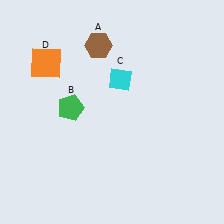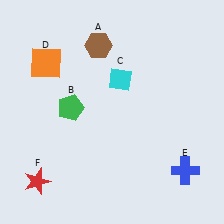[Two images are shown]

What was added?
A blue cross (E), a red star (F) were added in Image 2.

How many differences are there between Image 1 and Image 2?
There are 2 differences between the two images.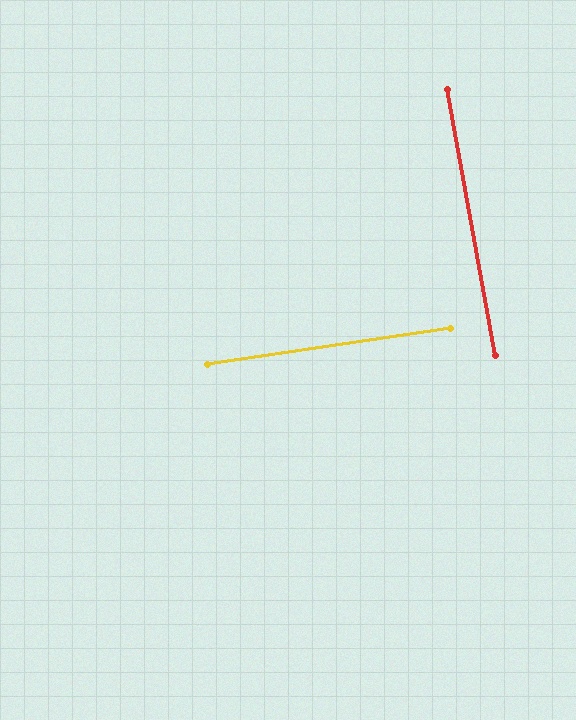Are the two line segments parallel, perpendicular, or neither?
Perpendicular — they meet at approximately 88°.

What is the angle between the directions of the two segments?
Approximately 88 degrees.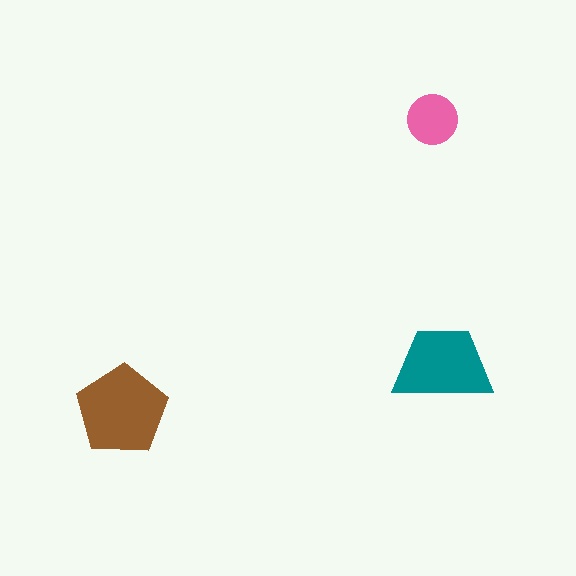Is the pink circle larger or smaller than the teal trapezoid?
Smaller.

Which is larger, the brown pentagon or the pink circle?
The brown pentagon.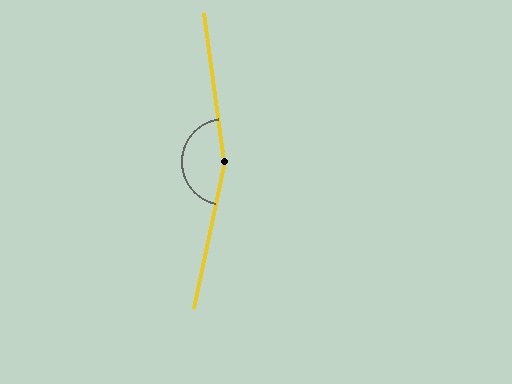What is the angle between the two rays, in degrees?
Approximately 160 degrees.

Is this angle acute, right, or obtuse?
It is obtuse.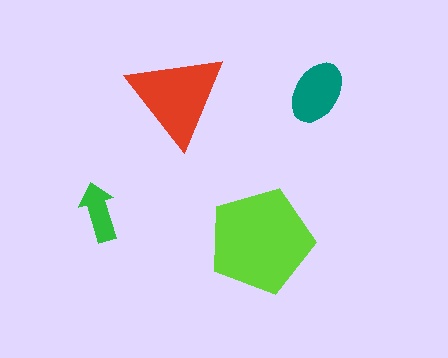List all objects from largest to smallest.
The lime pentagon, the red triangle, the teal ellipse, the green arrow.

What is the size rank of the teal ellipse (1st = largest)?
3rd.